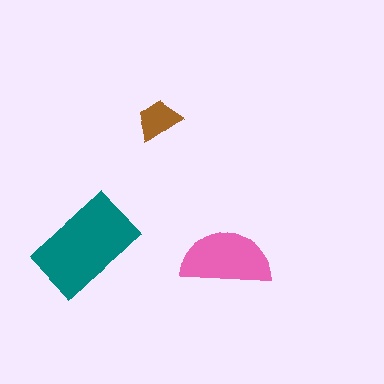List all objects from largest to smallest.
The teal rectangle, the pink semicircle, the brown trapezoid.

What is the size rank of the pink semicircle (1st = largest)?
2nd.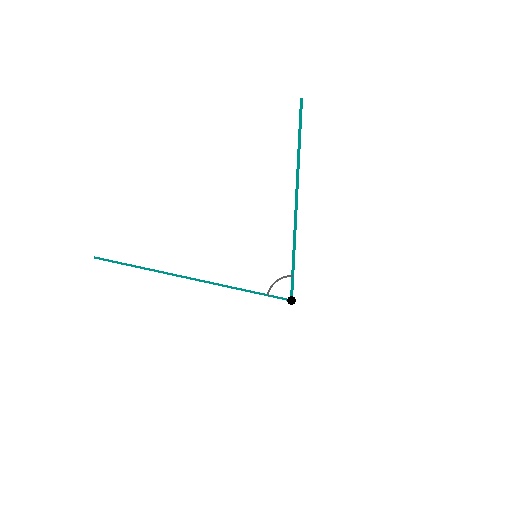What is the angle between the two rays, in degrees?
Approximately 80 degrees.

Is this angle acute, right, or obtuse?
It is acute.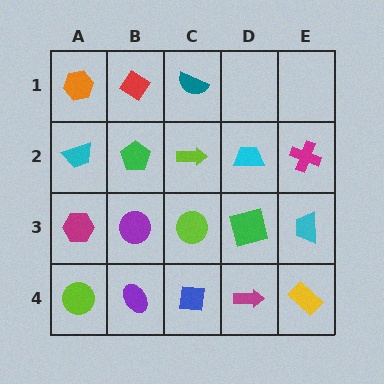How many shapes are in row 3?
5 shapes.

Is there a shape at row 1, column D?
No, that cell is empty.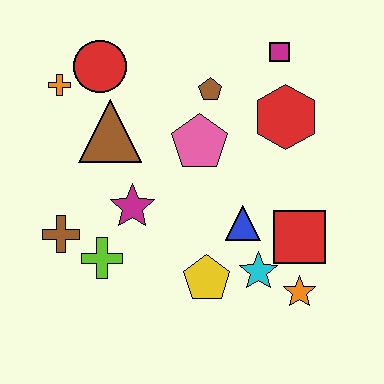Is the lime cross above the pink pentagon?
No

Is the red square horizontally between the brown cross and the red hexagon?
No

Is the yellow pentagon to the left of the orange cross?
No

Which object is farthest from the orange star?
The orange cross is farthest from the orange star.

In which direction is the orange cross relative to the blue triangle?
The orange cross is to the left of the blue triangle.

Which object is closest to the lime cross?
The brown cross is closest to the lime cross.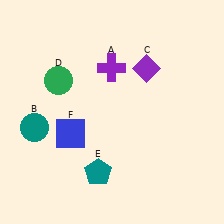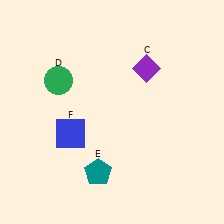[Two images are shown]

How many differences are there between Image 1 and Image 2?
There are 2 differences between the two images.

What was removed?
The teal circle (B), the purple cross (A) were removed in Image 2.